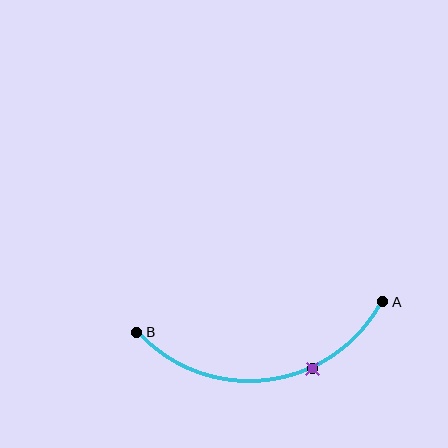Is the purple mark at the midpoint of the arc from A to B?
No. The purple mark lies on the arc but is closer to endpoint A. The arc midpoint would be at the point on the curve equidistant along the arc from both A and B.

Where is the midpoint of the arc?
The arc midpoint is the point on the curve farthest from the straight line joining A and B. It sits below that line.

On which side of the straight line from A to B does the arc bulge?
The arc bulges below the straight line connecting A and B.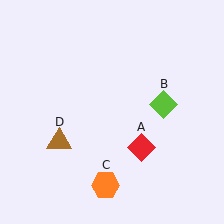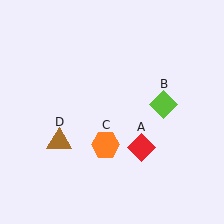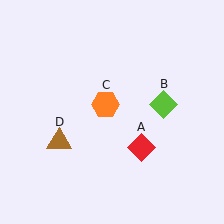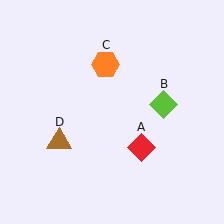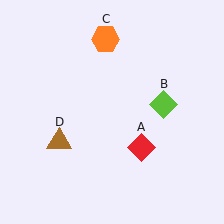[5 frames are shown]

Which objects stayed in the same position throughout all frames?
Red diamond (object A) and lime diamond (object B) and brown triangle (object D) remained stationary.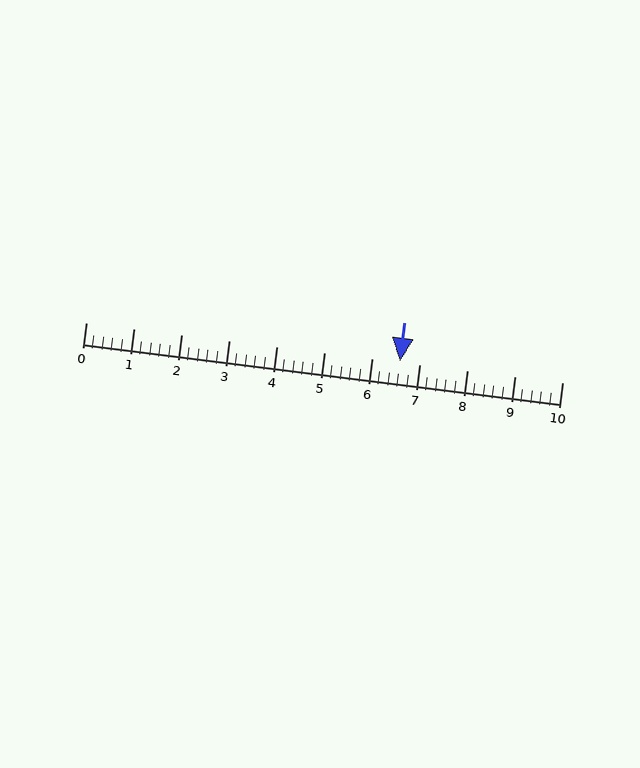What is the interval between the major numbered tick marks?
The major tick marks are spaced 1 units apart.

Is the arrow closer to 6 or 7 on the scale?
The arrow is closer to 7.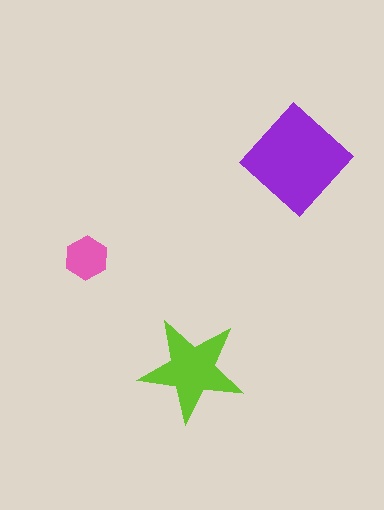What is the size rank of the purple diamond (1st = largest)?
1st.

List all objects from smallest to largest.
The pink hexagon, the lime star, the purple diamond.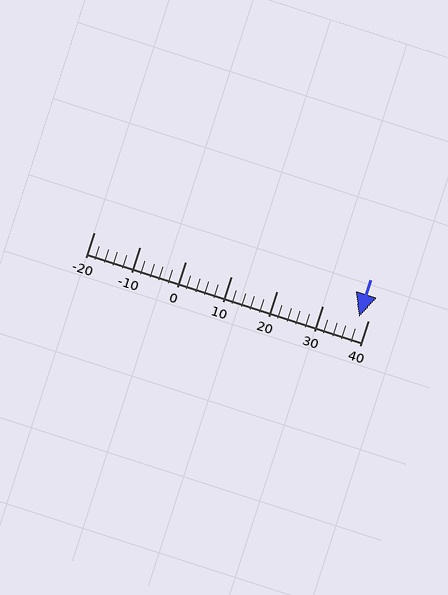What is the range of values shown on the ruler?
The ruler shows values from -20 to 40.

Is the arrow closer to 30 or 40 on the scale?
The arrow is closer to 40.